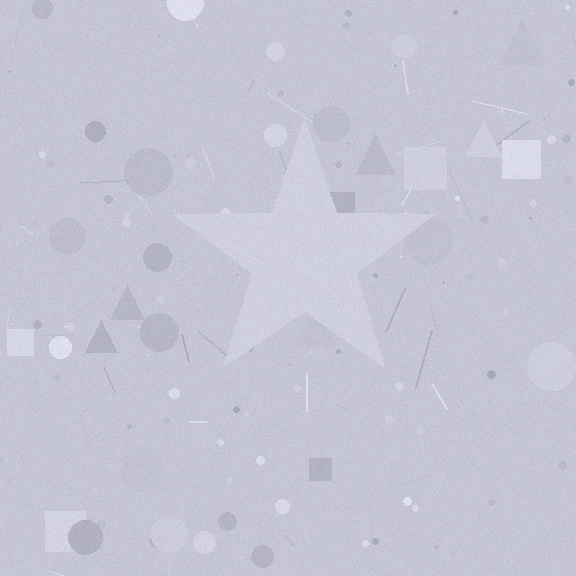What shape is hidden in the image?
A star is hidden in the image.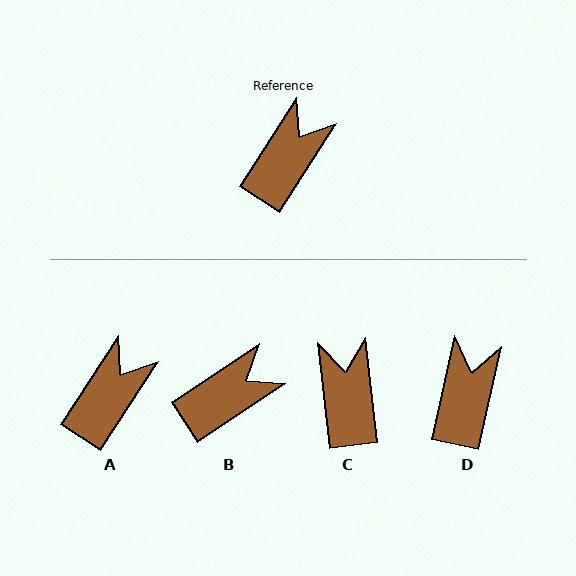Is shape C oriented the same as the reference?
No, it is off by about 39 degrees.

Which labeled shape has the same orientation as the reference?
A.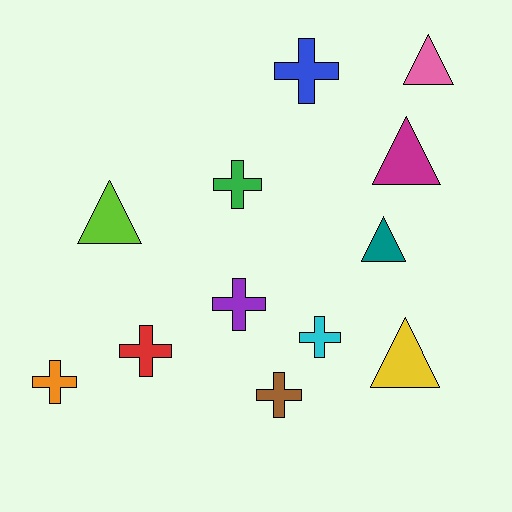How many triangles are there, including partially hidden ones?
There are 5 triangles.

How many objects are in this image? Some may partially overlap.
There are 12 objects.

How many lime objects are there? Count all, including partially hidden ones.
There is 1 lime object.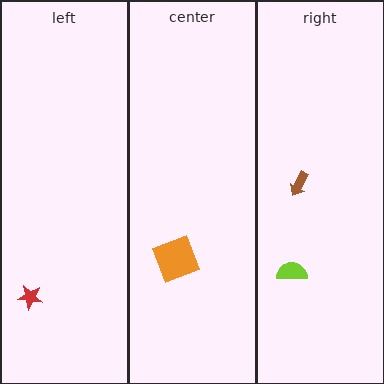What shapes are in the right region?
The brown arrow, the lime semicircle.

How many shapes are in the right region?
2.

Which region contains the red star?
The left region.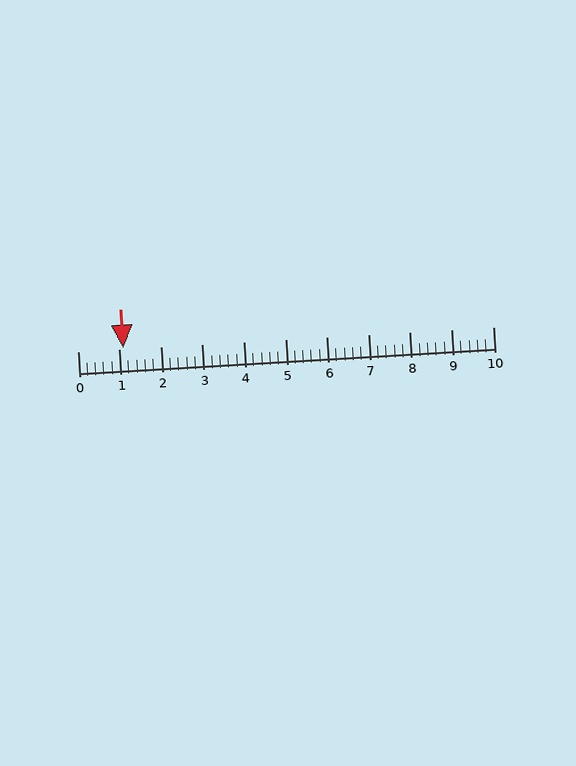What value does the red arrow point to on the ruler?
The red arrow points to approximately 1.1.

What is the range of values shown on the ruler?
The ruler shows values from 0 to 10.